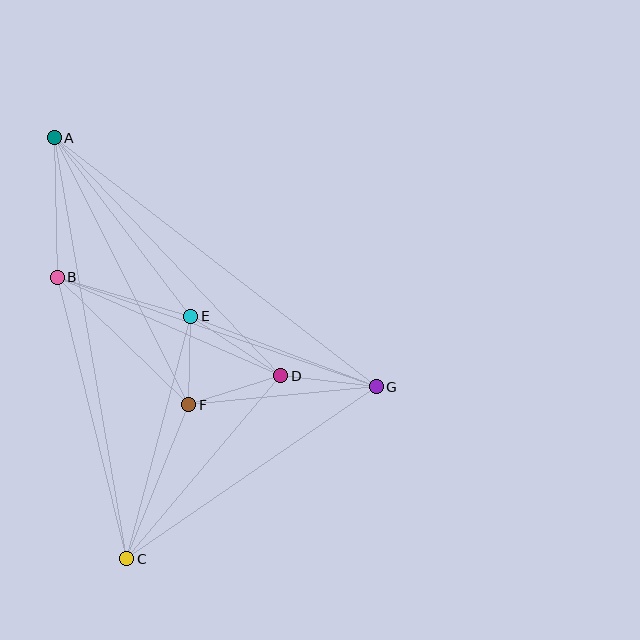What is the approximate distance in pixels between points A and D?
The distance between A and D is approximately 329 pixels.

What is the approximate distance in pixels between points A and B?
The distance between A and B is approximately 140 pixels.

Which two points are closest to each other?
Points E and F are closest to each other.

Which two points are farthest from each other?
Points A and C are farthest from each other.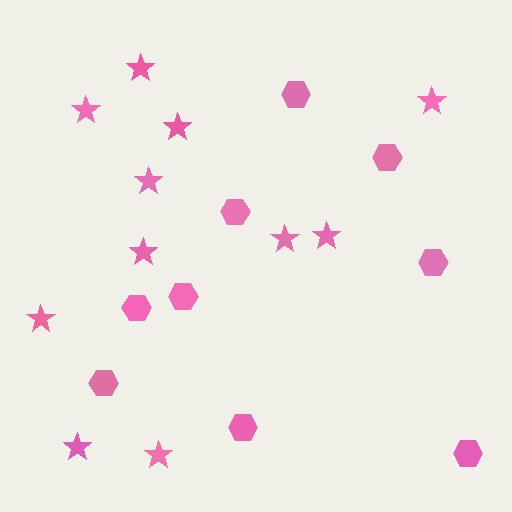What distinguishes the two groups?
There are 2 groups: one group of hexagons (9) and one group of stars (11).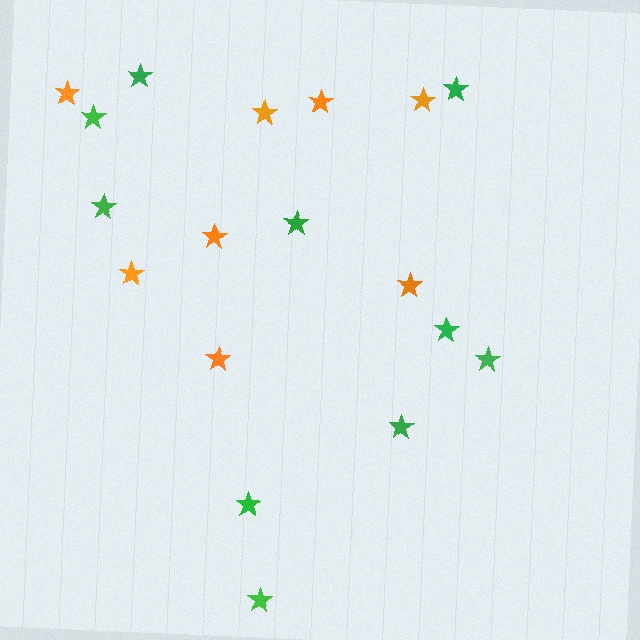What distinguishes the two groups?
There are 2 groups: one group of green stars (10) and one group of orange stars (8).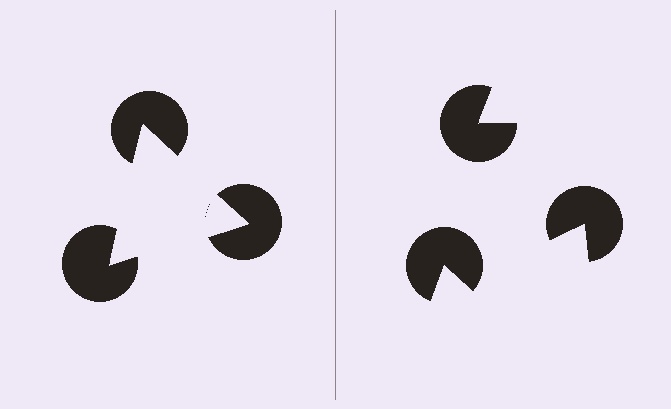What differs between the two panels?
The pac-man discs are positioned identically on both sides; only the wedge orientations differ. On the left they align to a triangle; on the right they are misaligned.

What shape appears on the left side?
An illusory triangle.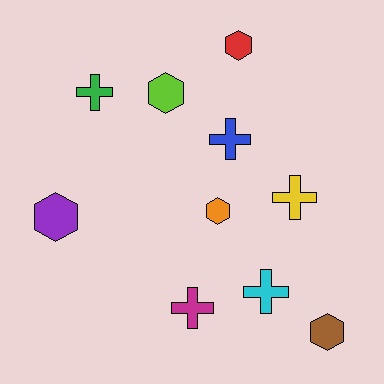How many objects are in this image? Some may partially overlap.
There are 10 objects.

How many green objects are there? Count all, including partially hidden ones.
There is 1 green object.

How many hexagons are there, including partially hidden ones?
There are 5 hexagons.